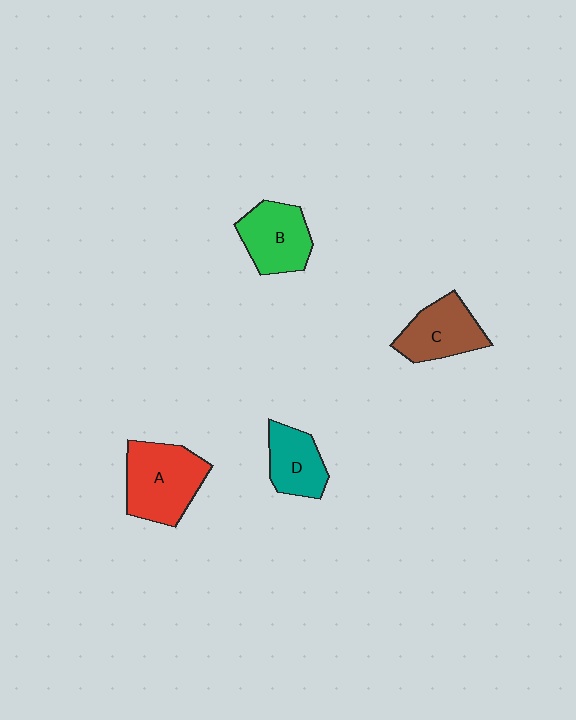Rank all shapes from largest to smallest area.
From largest to smallest: A (red), B (green), C (brown), D (teal).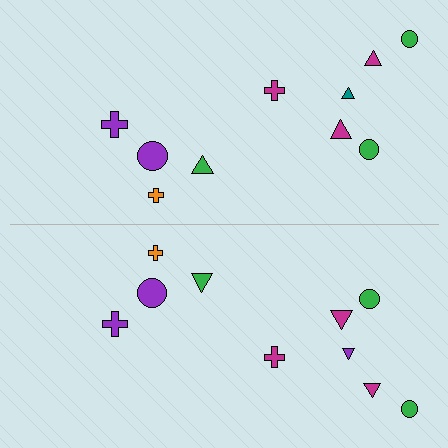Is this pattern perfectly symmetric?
No, the pattern is not perfectly symmetric. The purple triangle on the bottom side breaks the symmetry — its mirror counterpart is teal.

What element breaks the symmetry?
The purple triangle on the bottom side breaks the symmetry — its mirror counterpart is teal.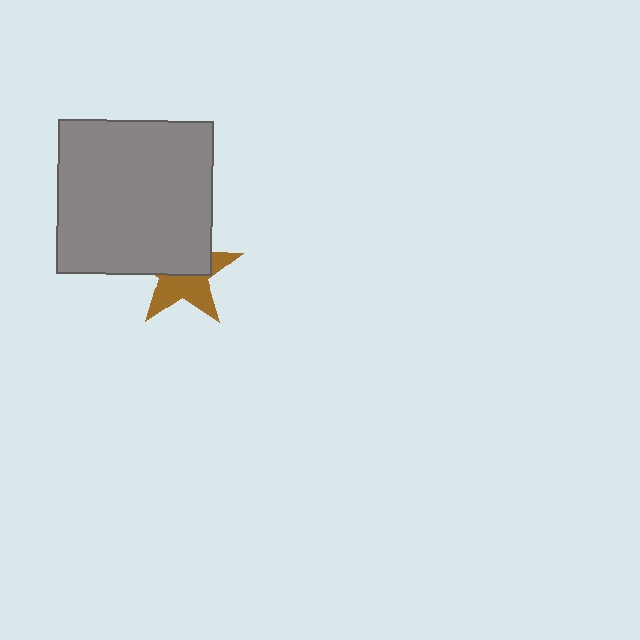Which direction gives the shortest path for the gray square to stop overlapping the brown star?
Moving up gives the shortest separation.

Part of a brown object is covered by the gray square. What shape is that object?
It is a star.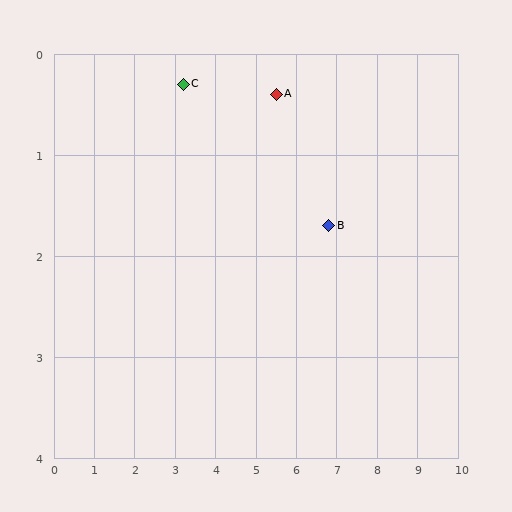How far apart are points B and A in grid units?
Points B and A are about 1.8 grid units apart.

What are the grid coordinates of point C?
Point C is at approximately (3.2, 0.3).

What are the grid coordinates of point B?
Point B is at approximately (6.8, 1.7).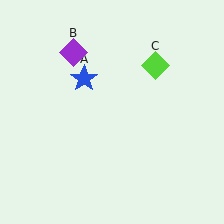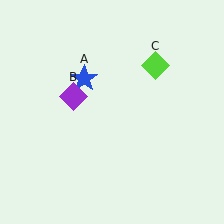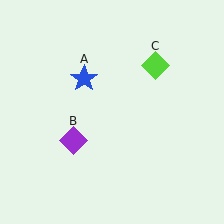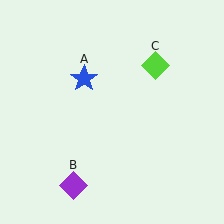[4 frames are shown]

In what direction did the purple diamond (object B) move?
The purple diamond (object B) moved down.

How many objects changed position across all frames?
1 object changed position: purple diamond (object B).